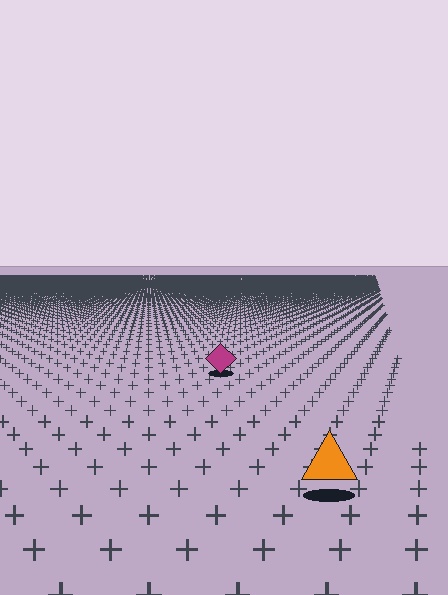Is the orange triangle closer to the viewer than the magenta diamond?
Yes. The orange triangle is closer — you can tell from the texture gradient: the ground texture is coarser near it.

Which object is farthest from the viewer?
The magenta diamond is farthest from the viewer. It appears smaller and the ground texture around it is denser.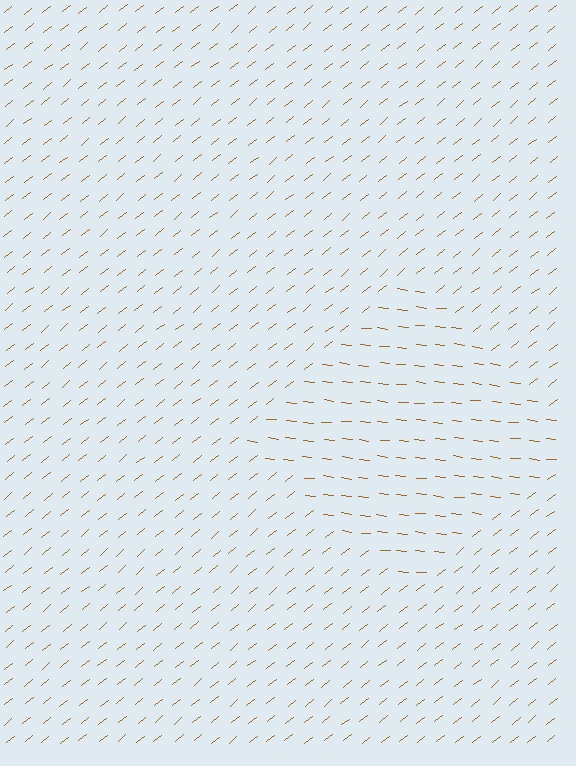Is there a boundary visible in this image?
Yes, there is a texture boundary formed by a change in line orientation.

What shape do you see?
I see a diamond.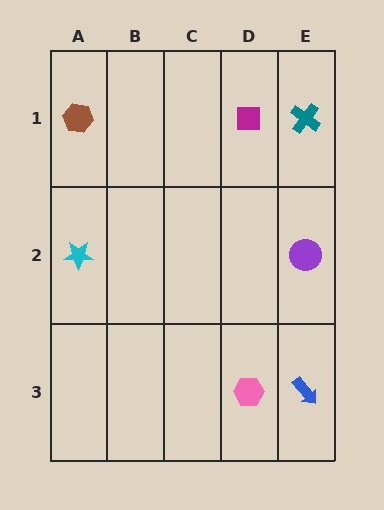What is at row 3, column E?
A blue arrow.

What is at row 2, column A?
A cyan star.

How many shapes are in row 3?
2 shapes.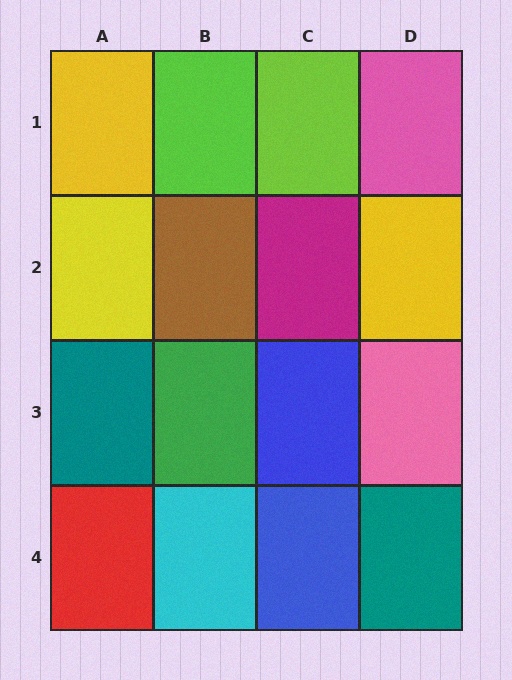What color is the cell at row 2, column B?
Brown.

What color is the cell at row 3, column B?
Green.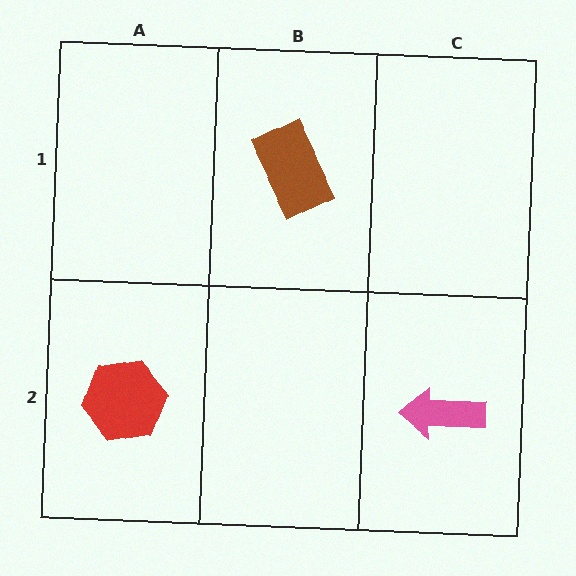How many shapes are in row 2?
2 shapes.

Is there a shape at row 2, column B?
No, that cell is empty.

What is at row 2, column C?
A pink arrow.